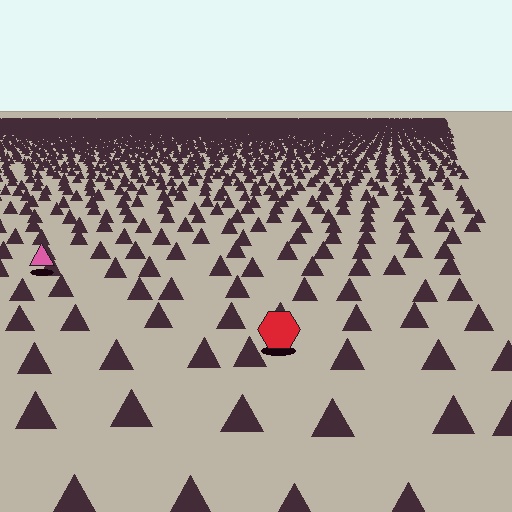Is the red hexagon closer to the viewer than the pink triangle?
Yes. The red hexagon is closer — you can tell from the texture gradient: the ground texture is coarser near it.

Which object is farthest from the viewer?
The pink triangle is farthest from the viewer. It appears smaller and the ground texture around it is denser.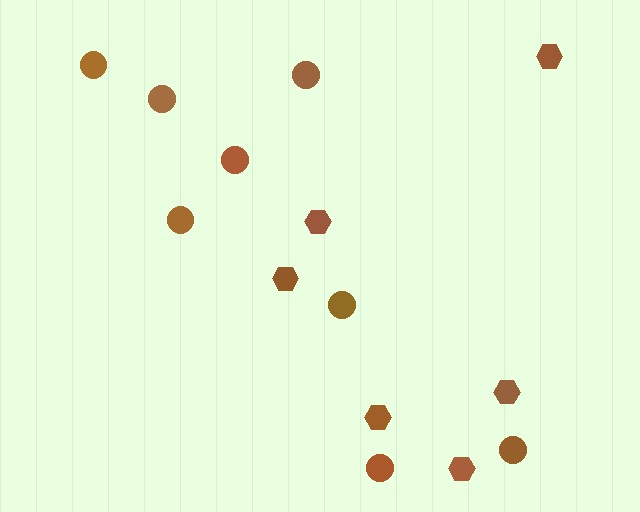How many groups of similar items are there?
There are 2 groups: one group of hexagons (6) and one group of circles (8).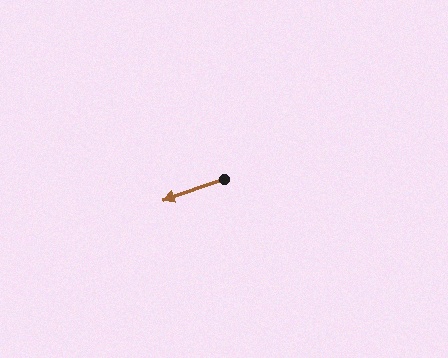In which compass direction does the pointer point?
West.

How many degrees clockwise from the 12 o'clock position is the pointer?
Approximately 251 degrees.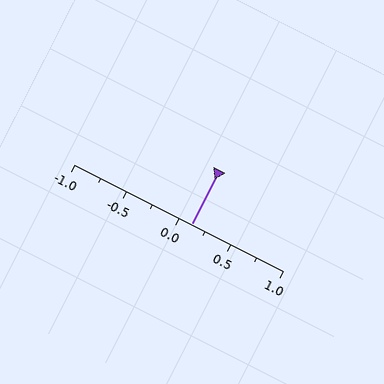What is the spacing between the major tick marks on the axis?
The major ticks are spaced 0.5 apart.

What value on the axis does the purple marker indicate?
The marker indicates approximately 0.12.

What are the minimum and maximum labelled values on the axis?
The axis runs from -1.0 to 1.0.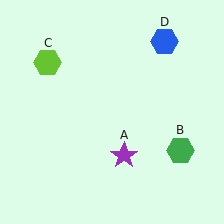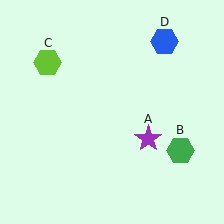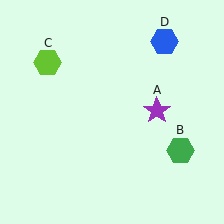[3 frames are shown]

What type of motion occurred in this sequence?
The purple star (object A) rotated counterclockwise around the center of the scene.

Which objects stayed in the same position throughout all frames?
Green hexagon (object B) and lime hexagon (object C) and blue hexagon (object D) remained stationary.